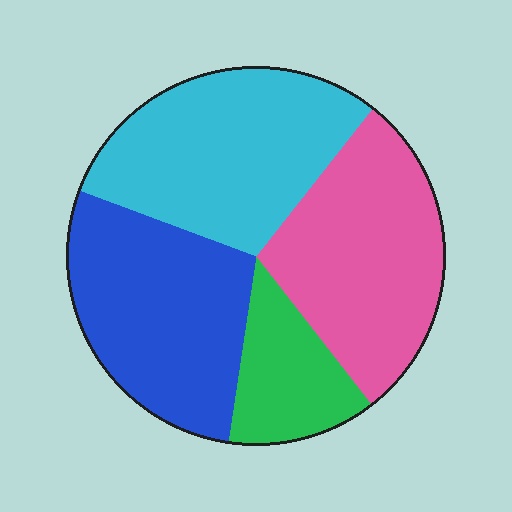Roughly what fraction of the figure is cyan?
Cyan takes up about one third (1/3) of the figure.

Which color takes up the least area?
Green, at roughly 15%.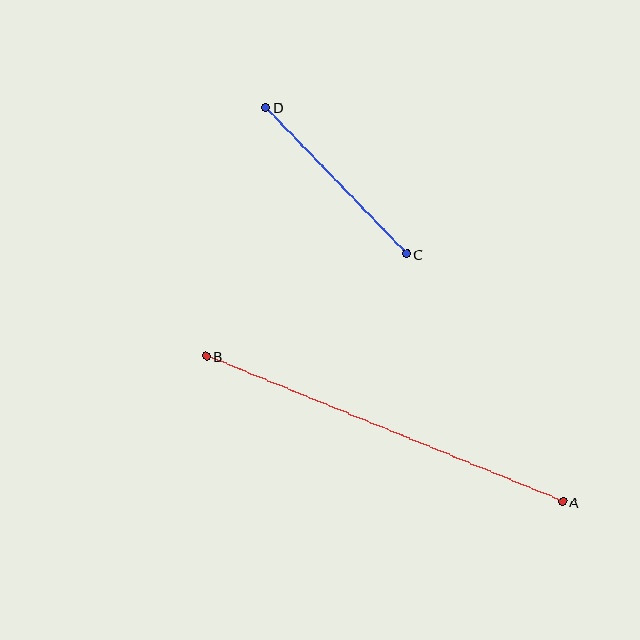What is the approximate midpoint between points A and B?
The midpoint is at approximately (385, 429) pixels.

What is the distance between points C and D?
The distance is approximately 203 pixels.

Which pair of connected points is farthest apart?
Points A and B are farthest apart.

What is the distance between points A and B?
The distance is approximately 385 pixels.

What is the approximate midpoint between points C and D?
The midpoint is at approximately (336, 181) pixels.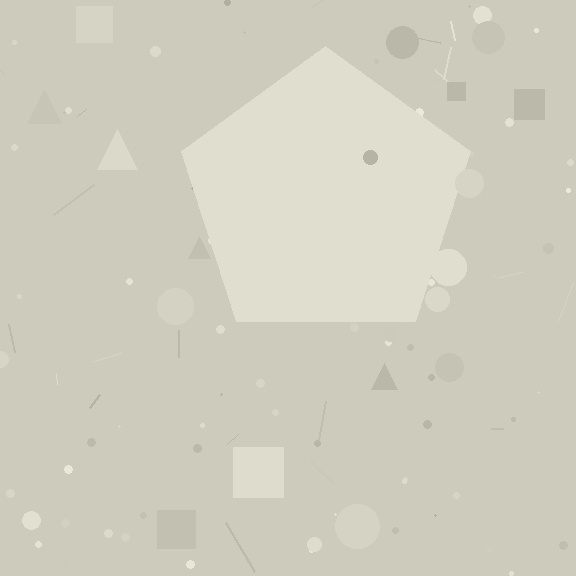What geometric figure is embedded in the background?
A pentagon is embedded in the background.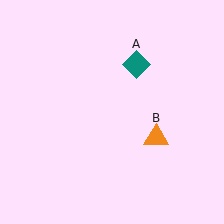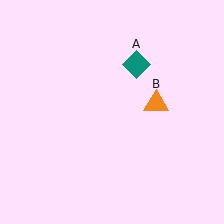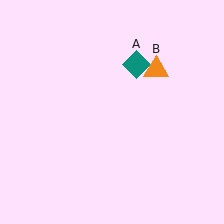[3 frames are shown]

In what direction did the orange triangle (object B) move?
The orange triangle (object B) moved up.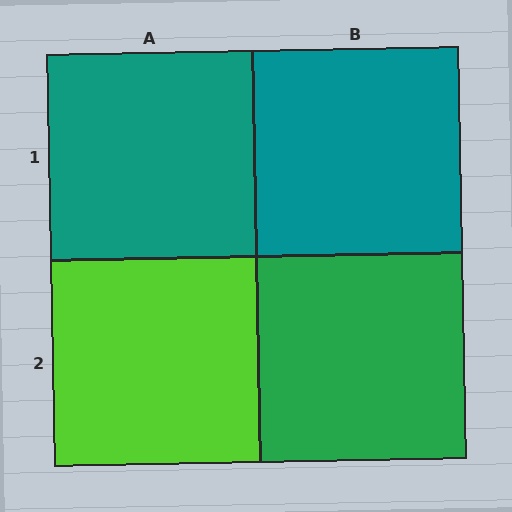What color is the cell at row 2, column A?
Lime.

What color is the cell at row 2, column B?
Green.